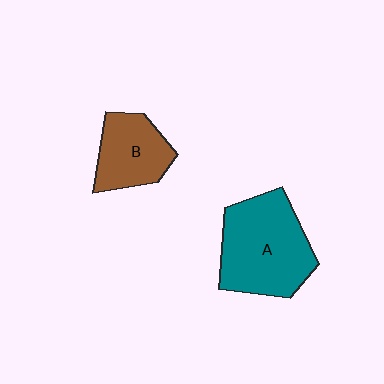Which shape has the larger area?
Shape A (teal).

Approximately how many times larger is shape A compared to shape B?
Approximately 1.7 times.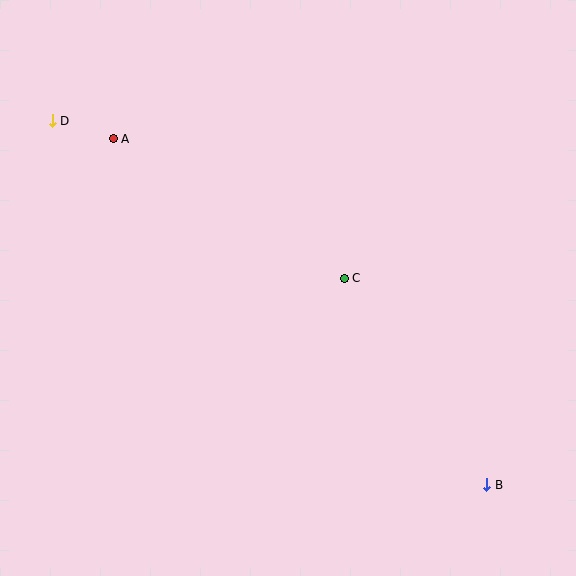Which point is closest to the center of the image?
Point C at (344, 278) is closest to the center.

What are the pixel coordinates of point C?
Point C is at (344, 278).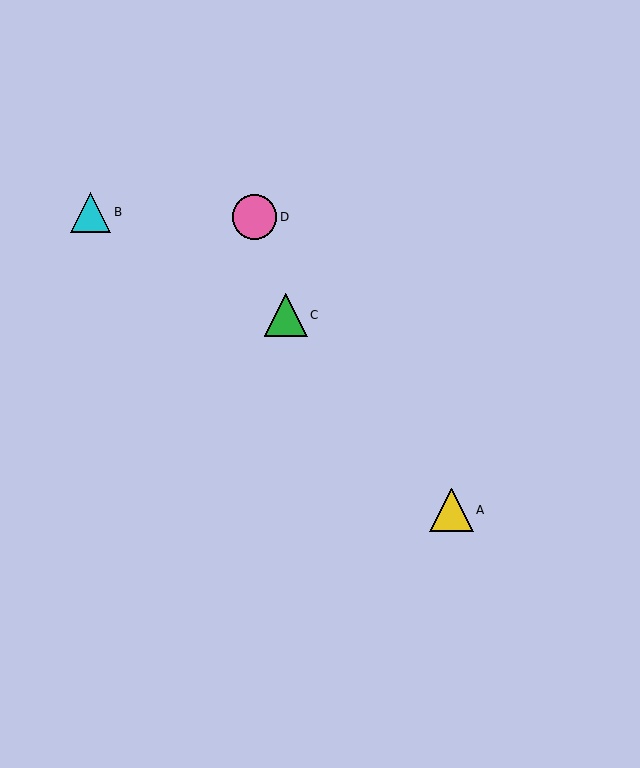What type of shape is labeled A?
Shape A is a yellow triangle.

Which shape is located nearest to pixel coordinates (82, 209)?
The cyan triangle (labeled B) at (91, 212) is nearest to that location.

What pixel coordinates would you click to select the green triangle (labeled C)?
Click at (286, 315) to select the green triangle C.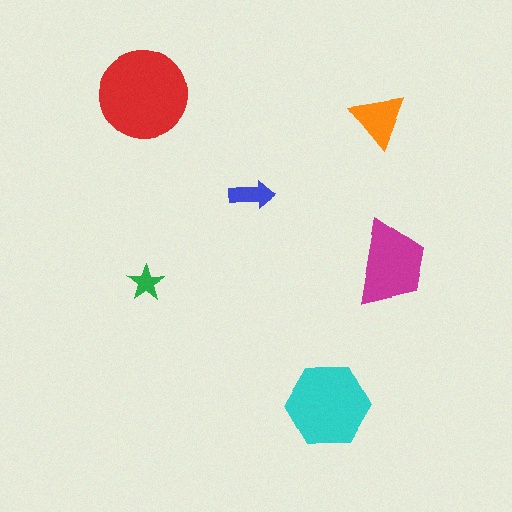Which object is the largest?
The red circle.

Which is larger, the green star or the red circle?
The red circle.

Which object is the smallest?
The green star.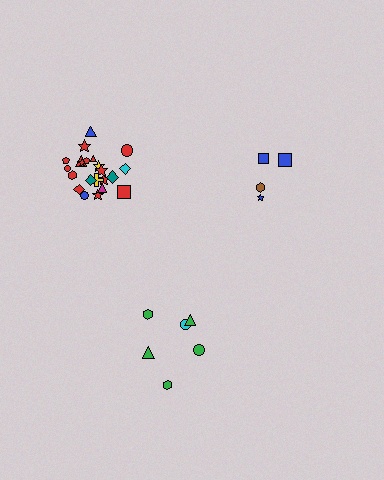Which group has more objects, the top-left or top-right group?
The top-left group.